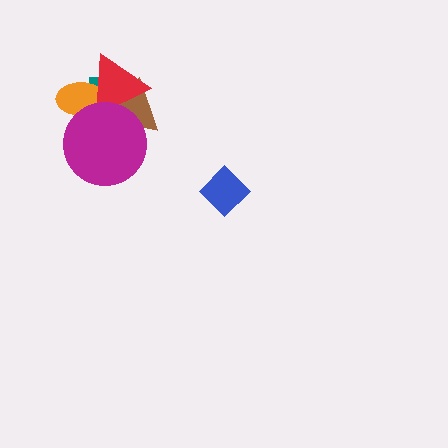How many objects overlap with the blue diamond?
0 objects overlap with the blue diamond.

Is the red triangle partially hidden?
Yes, it is partially covered by another shape.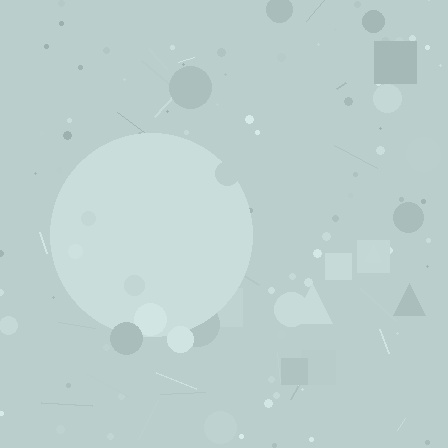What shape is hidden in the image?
A circle is hidden in the image.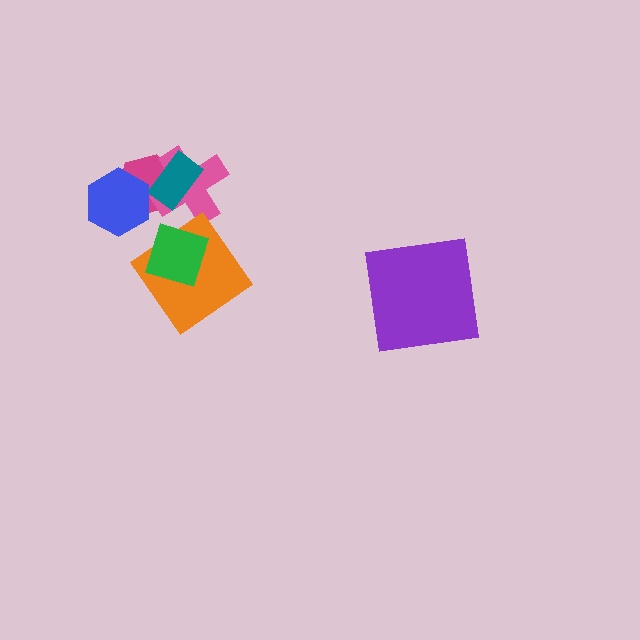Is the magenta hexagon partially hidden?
Yes, it is partially covered by another shape.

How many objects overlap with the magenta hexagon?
3 objects overlap with the magenta hexagon.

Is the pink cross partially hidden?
Yes, it is partially covered by another shape.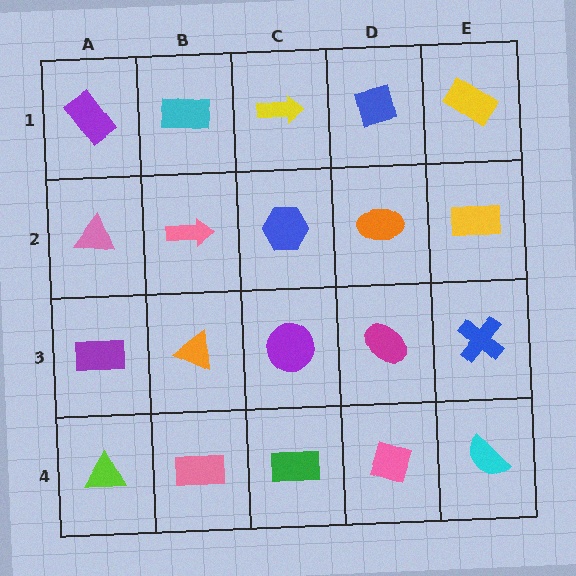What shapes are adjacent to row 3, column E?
A yellow rectangle (row 2, column E), a cyan semicircle (row 4, column E), a magenta ellipse (row 3, column D).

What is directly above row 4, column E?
A blue cross.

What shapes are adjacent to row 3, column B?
A pink arrow (row 2, column B), a pink rectangle (row 4, column B), a purple rectangle (row 3, column A), a purple circle (row 3, column C).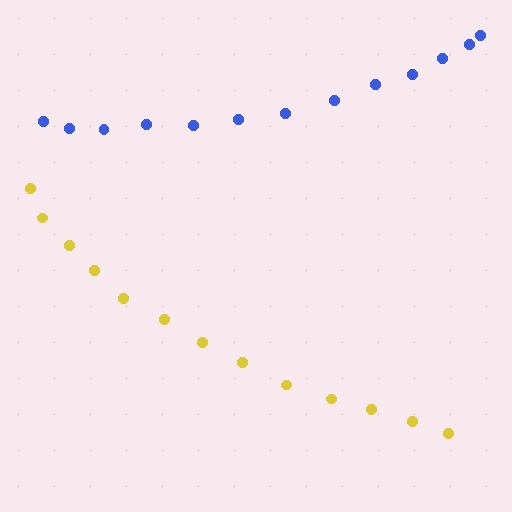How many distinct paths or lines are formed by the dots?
There are 2 distinct paths.